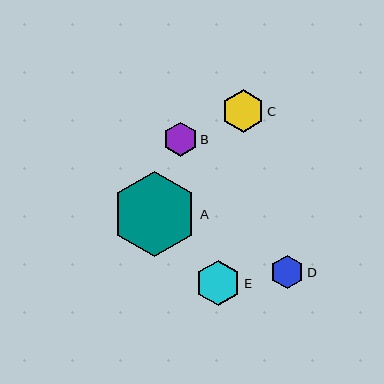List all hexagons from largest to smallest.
From largest to smallest: A, E, C, B, D.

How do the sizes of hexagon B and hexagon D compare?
Hexagon B and hexagon D are approximately the same size.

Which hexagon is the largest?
Hexagon A is the largest with a size of approximately 86 pixels.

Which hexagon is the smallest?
Hexagon D is the smallest with a size of approximately 33 pixels.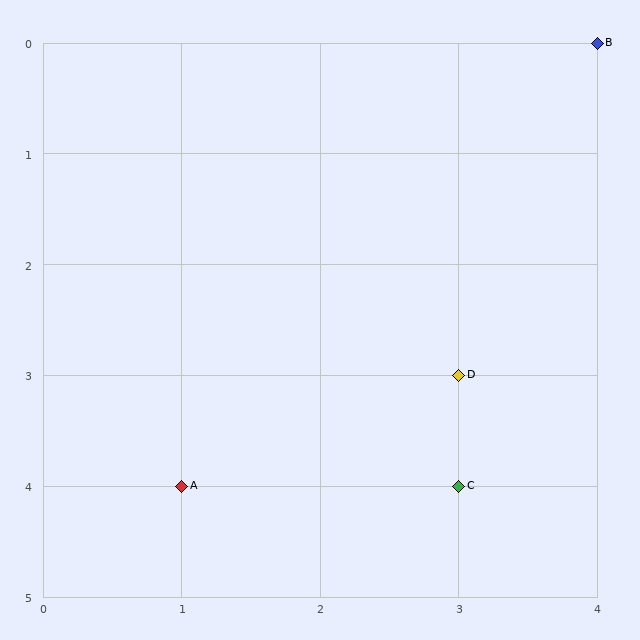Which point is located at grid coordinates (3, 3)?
Point D is at (3, 3).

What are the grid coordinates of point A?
Point A is at grid coordinates (1, 4).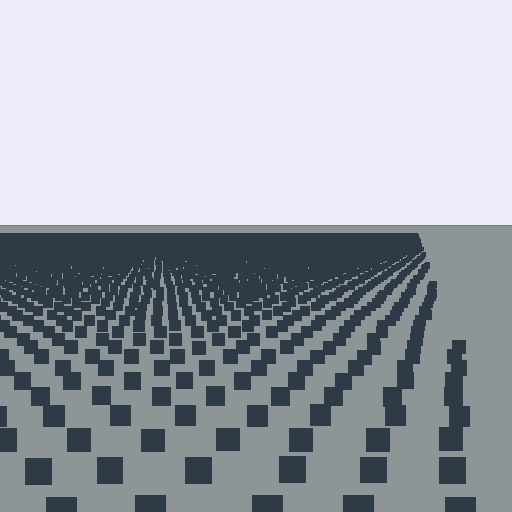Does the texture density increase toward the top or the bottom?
Density increases toward the top.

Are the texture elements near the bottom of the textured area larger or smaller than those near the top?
Larger. Near the bottom, elements are closer to the viewer and appear at a bigger on-screen size.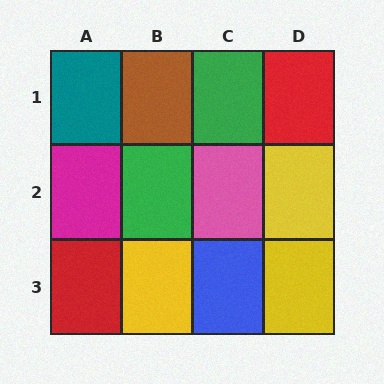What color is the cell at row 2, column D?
Yellow.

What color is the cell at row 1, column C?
Green.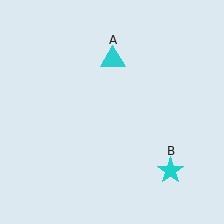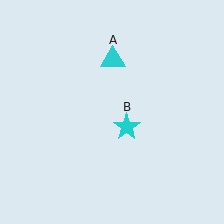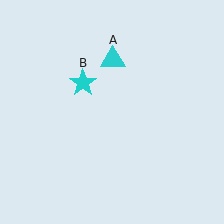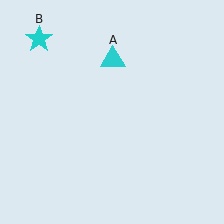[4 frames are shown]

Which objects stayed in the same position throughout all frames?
Cyan triangle (object A) remained stationary.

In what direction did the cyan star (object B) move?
The cyan star (object B) moved up and to the left.